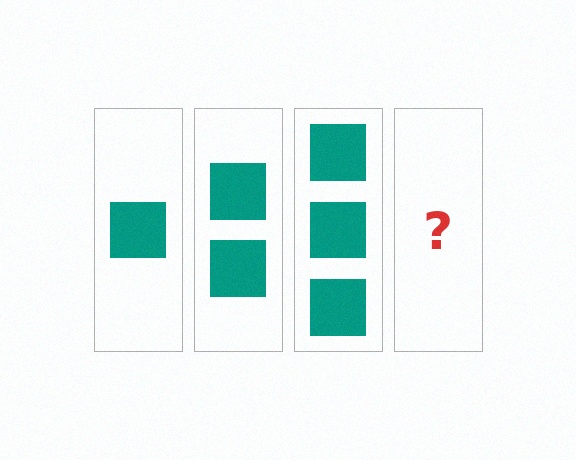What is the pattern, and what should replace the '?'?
The pattern is that each step adds one more square. The '?' should be 4 squares.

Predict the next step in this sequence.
The next step is 4 squares.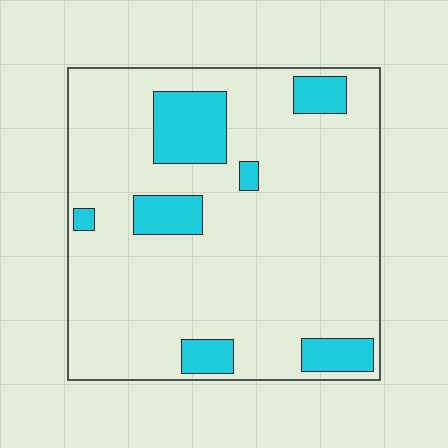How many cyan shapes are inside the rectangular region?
7.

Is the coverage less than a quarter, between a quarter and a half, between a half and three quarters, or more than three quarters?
Less than a quarter.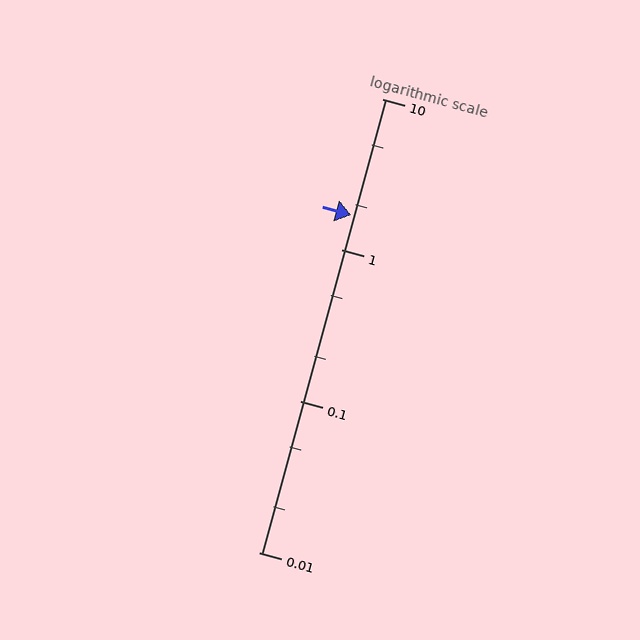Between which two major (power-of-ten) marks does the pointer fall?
The pointer is between 1 and 10.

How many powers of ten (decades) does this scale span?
The scale spans 3 decades, from 0.01 to 10.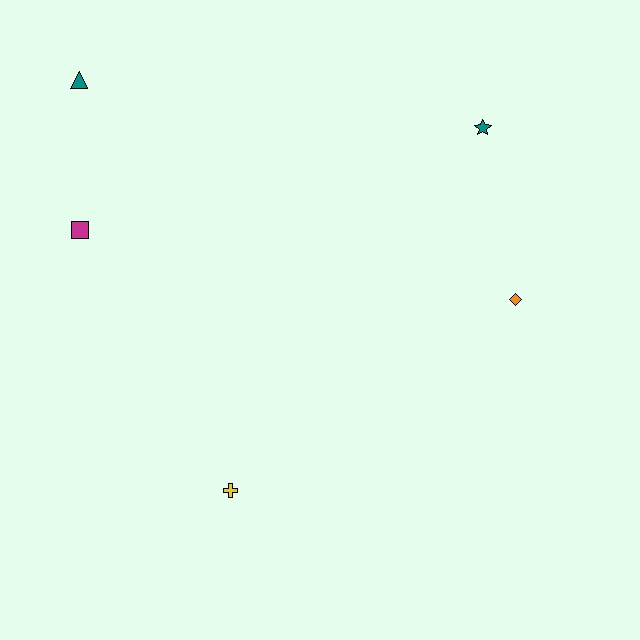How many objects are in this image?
There are 5 objects.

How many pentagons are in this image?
There are no pentagons.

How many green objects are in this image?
There are no green objects.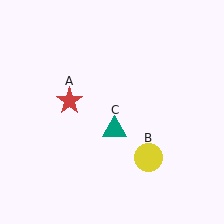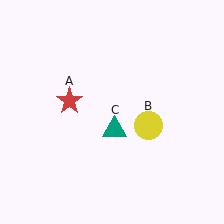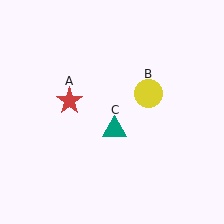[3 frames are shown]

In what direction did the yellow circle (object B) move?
The yellow circle (object B) moved up.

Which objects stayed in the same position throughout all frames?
Red star (object A) and teal triangle (object C) remained stationary.